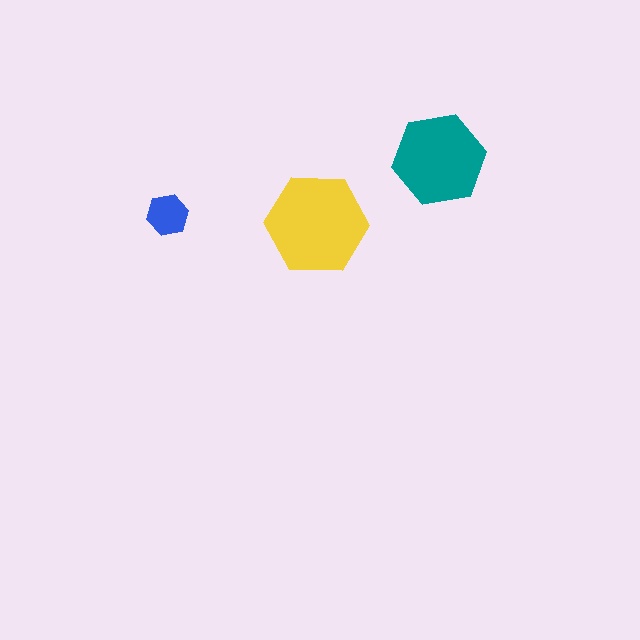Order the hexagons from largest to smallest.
the yellow one, the teal one, the blue one.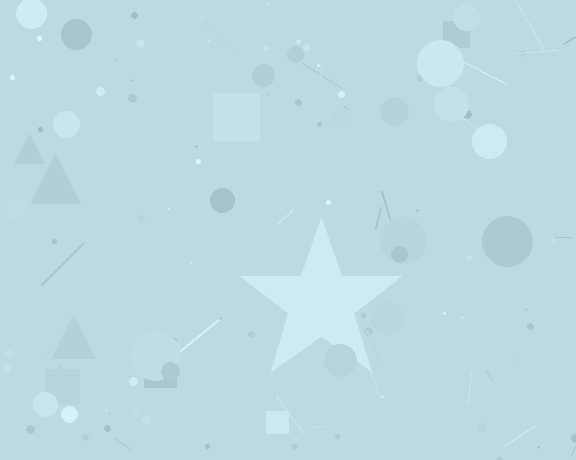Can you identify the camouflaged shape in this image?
The camouflaged shape is a star.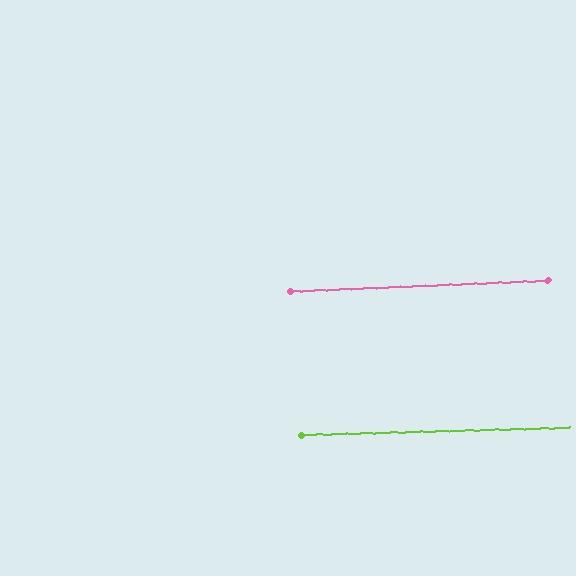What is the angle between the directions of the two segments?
Approximately 1 degree.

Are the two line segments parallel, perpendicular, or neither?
Parallel — their directions differ by only 0.9°.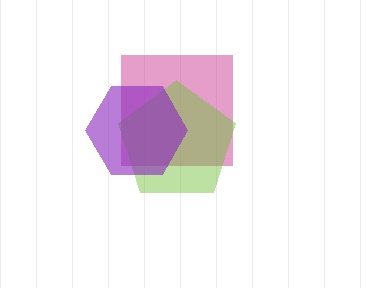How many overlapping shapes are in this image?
There are 3 overlapping shapes in the image.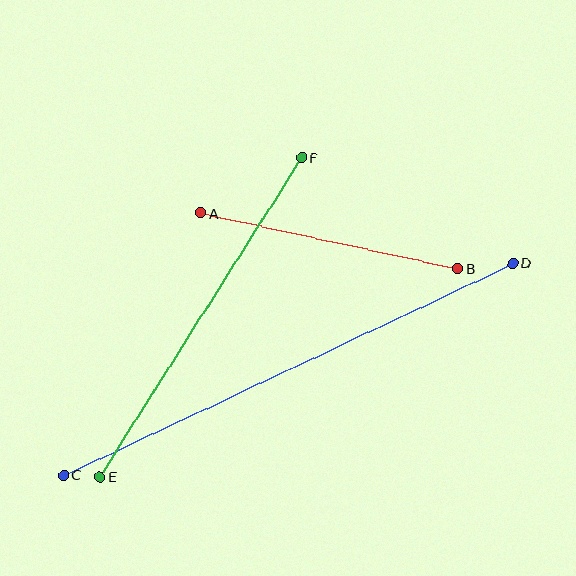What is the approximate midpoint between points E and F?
The midpoint is at approximately (201, 317) pixels.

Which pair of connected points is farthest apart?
Points C and D are farthest apart.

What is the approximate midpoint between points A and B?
The midpoint is at approximately (330, 241) pixels.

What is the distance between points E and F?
The distance is approximately 377 pixels.